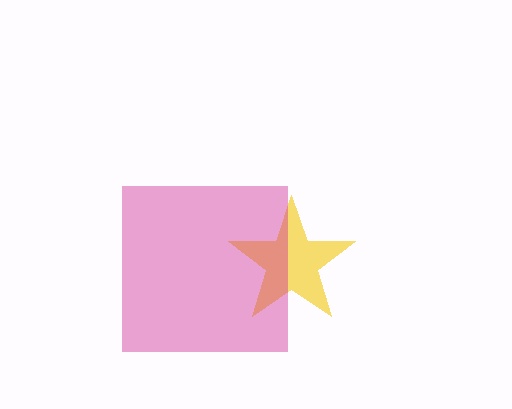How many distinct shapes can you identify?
There are 2 distinct shapes: a yellow star, a magenta square.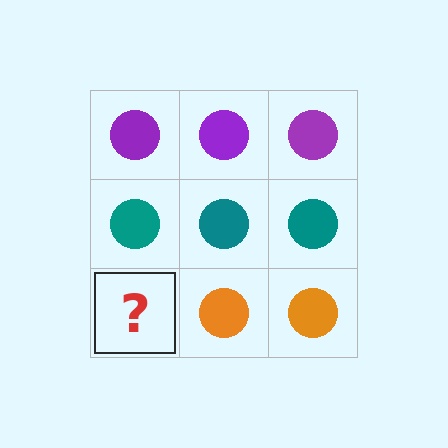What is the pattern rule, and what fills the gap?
The rule is that each row has a consistent color. The gap should be filled with an orange circle.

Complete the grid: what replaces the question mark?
The question mark should be replaced with an orange circle.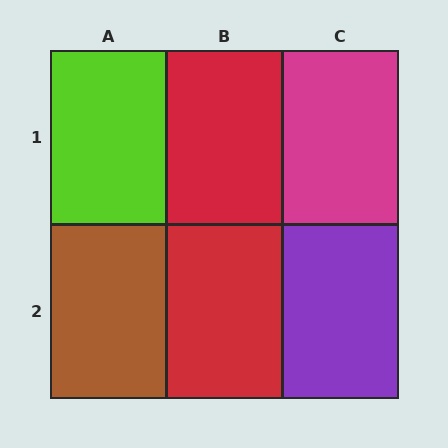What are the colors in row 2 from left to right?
Brown, red, purple.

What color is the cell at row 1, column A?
Lime.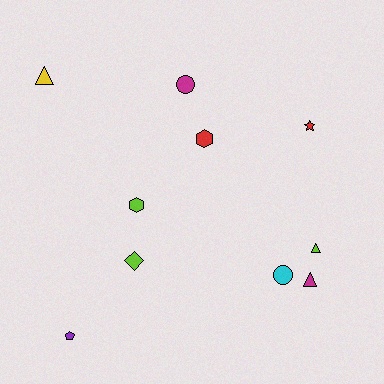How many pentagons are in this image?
There is 1 pentagon.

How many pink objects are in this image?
There are no pink objects.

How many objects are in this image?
There are 10 objects.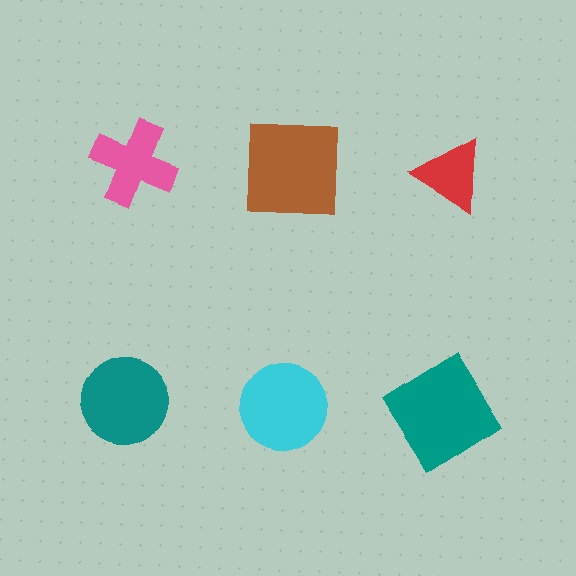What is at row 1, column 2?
A brown square.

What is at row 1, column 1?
A pink cross.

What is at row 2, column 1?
A teal circle.